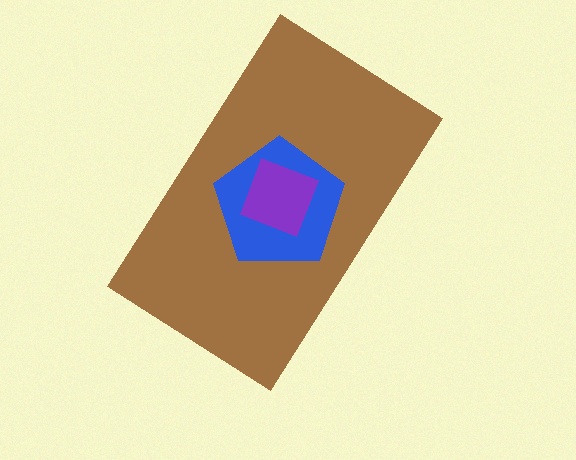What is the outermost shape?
The brown rectangle.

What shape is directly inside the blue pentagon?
The purple diamond.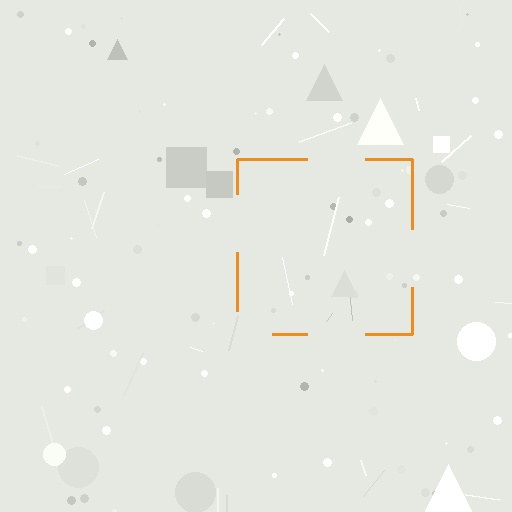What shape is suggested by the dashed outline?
The dashed outline suggests a square.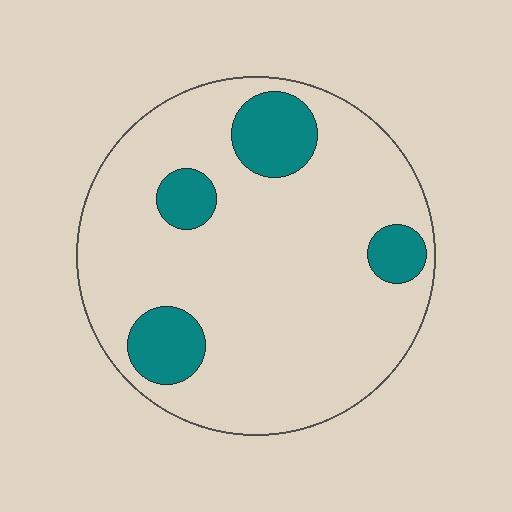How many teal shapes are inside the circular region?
4.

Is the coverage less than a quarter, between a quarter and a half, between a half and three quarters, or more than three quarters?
Less than a quarter.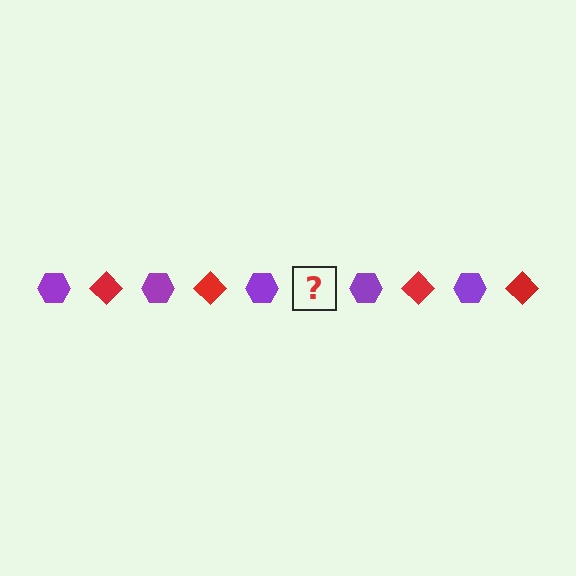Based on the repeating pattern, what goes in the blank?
The blank should be a red diamond.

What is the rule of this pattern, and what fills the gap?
The rule is that the pattern alternates between purple hexagon and red diamond. The gap should be filled with a red diamond.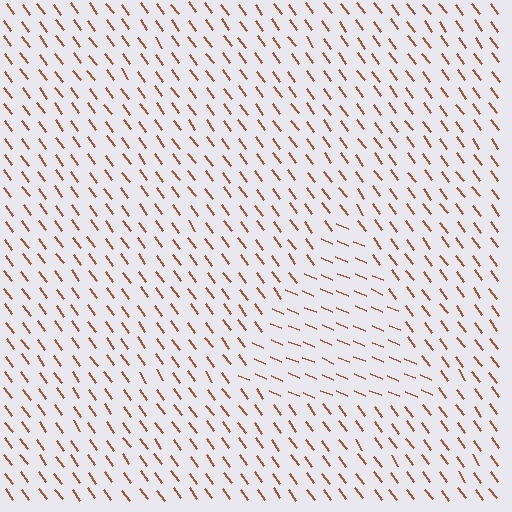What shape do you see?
I see a triangle.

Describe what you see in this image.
The image is filled with small brown line segments. A triangle region in the image has lines oriented differently from the surrounding lines, creating a visible texture boundary.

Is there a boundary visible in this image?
Yes, there is a texture boundary formed by a change in line orientation.